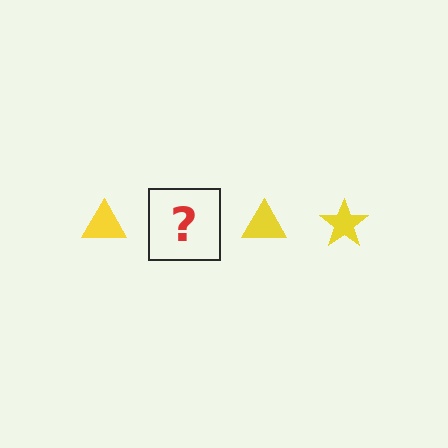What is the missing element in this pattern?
The missing element is a yellow star.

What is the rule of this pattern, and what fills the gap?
The rule is that the pattern cycles through triangle, star shapes in yellow. The gap should be filled with a yellow star.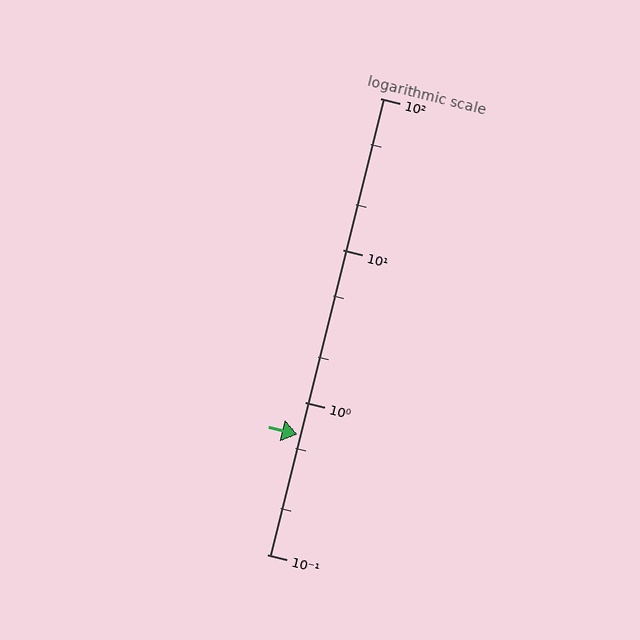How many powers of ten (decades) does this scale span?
The scale spans 3 decades, from 0.1 to 100.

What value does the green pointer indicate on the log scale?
The pointer indicates approximately 0.61.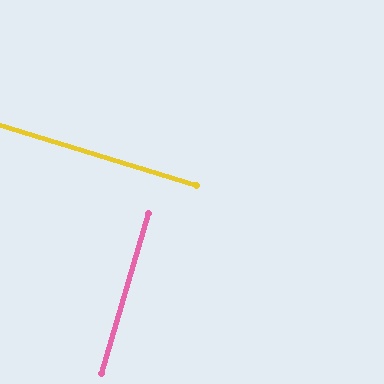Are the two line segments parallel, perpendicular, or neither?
Perpendicular — they meet at approximately 90°.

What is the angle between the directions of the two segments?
Approximately 90 degrees.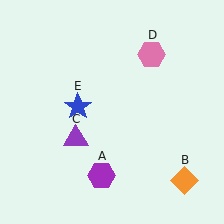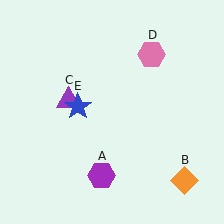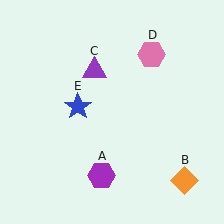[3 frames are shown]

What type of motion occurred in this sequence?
The purple triangle (object C) rotated clockwise around the center of the scene.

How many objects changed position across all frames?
1 object changed position: purple triangle (object C).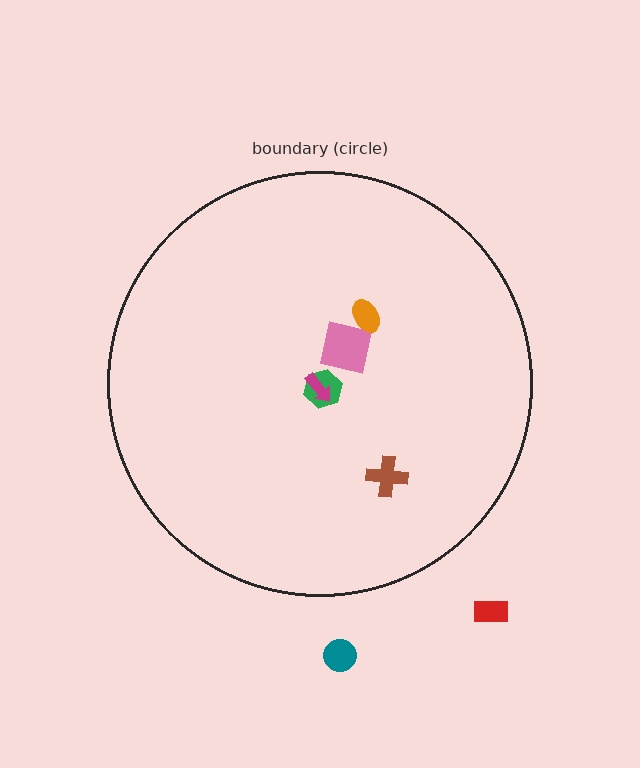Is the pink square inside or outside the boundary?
Inside.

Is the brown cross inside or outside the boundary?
Inside.